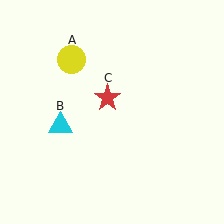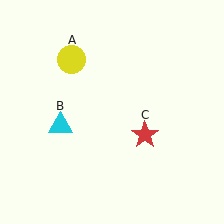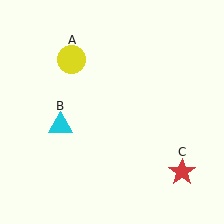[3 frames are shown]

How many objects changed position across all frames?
1 object changed position: red star (object C).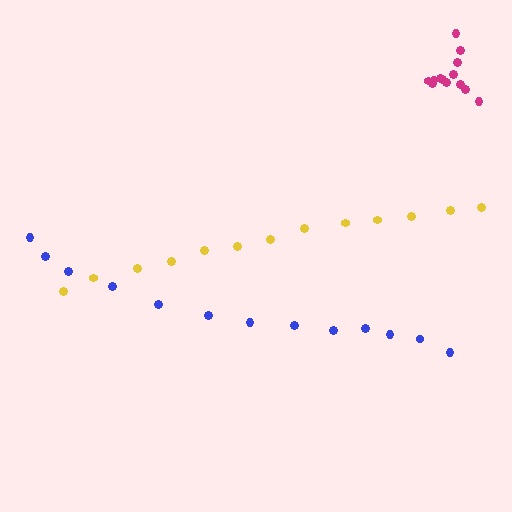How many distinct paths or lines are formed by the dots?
There are 3 distinct paths.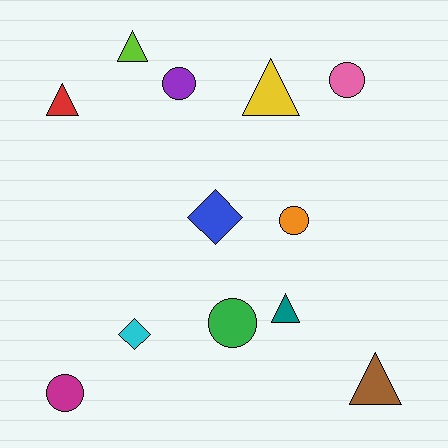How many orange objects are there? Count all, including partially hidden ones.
There is 1 orange object.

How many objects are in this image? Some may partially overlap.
There are 12 objects.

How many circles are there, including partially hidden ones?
There are 5 circles.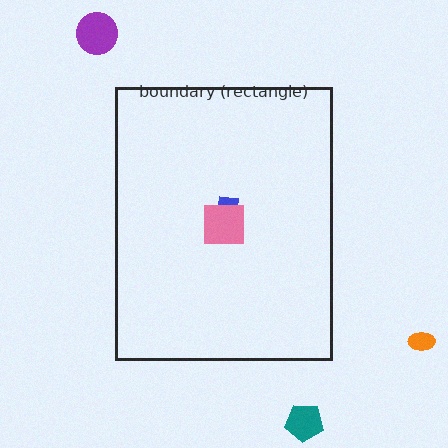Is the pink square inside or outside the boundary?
Inside.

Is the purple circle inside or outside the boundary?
Outside.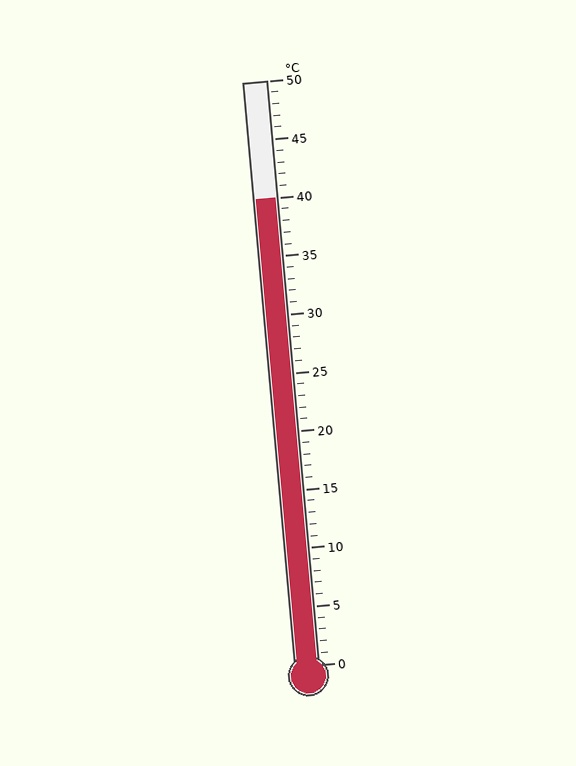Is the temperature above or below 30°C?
The temperature is above 30°C.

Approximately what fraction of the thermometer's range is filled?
The thermometer is filled to approximately 80% of its range.